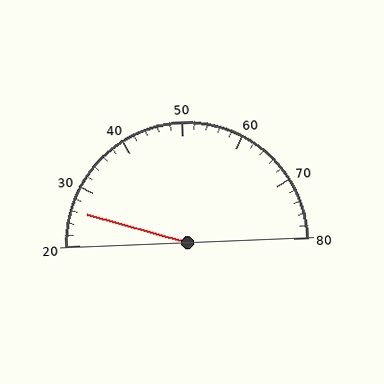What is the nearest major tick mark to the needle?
The nearest major tick mark is 30.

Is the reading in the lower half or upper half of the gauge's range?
The reading is in the lower half of the range (20 to 80).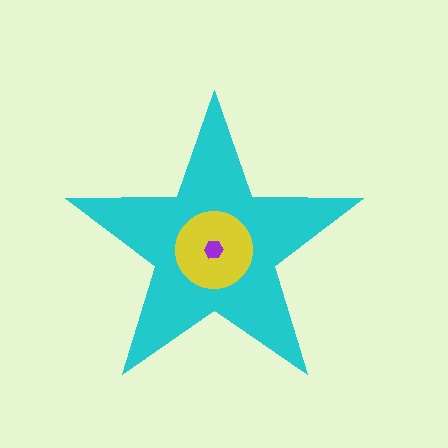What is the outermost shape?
The cyan star.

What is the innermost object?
The purple hexagon.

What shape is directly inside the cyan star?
The yellow circle.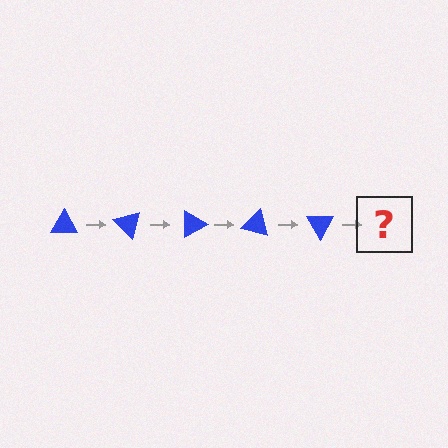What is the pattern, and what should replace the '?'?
The pattern is that the triangle rotates 45 degrees each step. The '?' should be a blue triangle rotated 225 degrees.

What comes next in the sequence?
The next element should be a blue triangle rotated 225 degrees.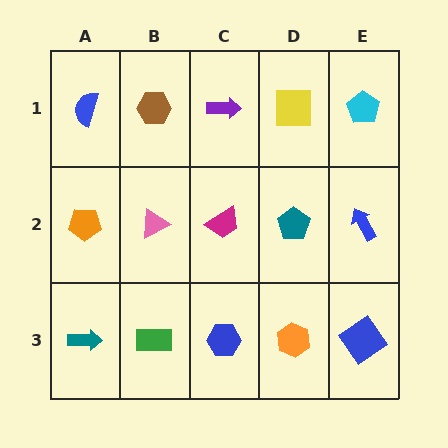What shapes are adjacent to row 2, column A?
A blue semicircle (row 1, column A), a teal arrow (row 3, column A), a pink triangle (row 2, column B).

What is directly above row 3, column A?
An orange pentagon.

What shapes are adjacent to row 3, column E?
A blue arrow (row 2, column E), an orange hexagon (row 3, column D).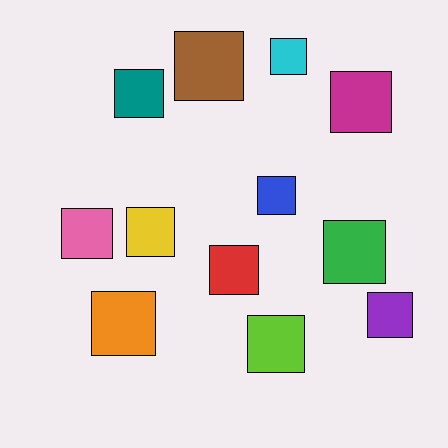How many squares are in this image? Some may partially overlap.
There are 12 squares.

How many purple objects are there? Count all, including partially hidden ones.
There is 1 purple object.